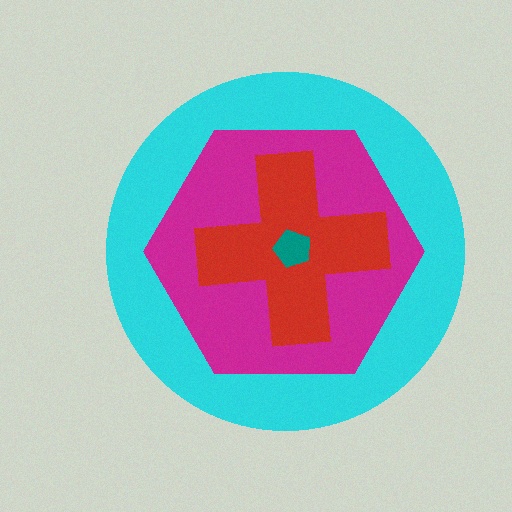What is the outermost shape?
The cyan circle.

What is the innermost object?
The teal pentagon.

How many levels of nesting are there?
4.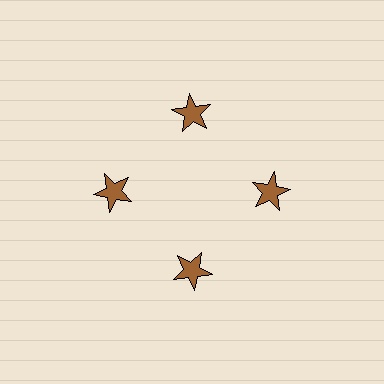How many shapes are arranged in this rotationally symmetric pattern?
There are 4 shapes, arranged in 4 groups of 1.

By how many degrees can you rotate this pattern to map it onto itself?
The pattern maps onto itself every 90 degrees of rotation.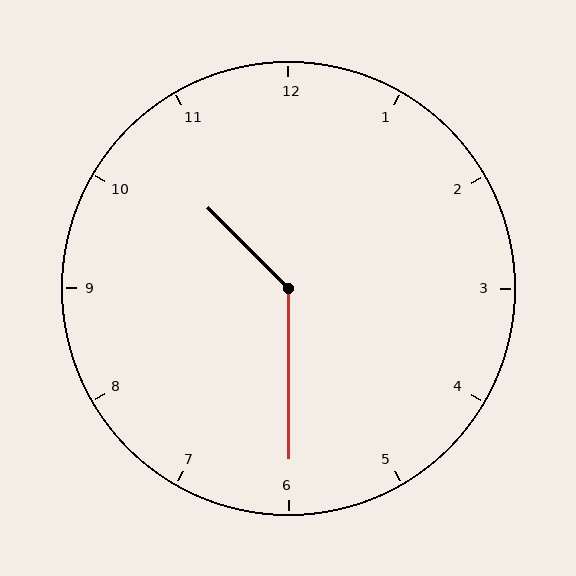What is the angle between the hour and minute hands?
Approximately 135 degrees.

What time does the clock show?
10:30.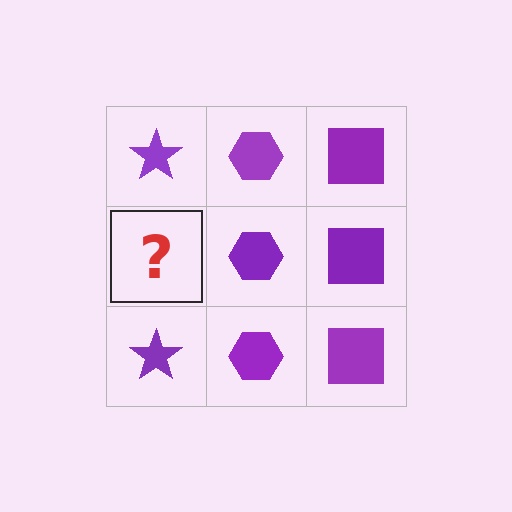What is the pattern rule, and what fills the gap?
The rule is that each column has a consistent shape. The gap should be filled with a purple star.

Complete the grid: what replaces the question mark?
The question mark should be replaced with a purple star.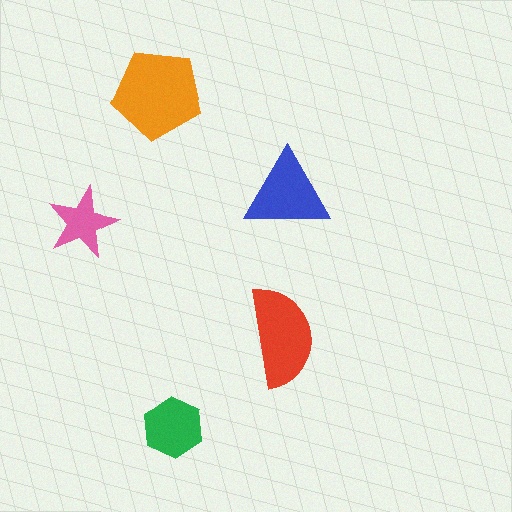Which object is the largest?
The orange pentagon.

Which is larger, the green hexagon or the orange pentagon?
The orange pentagon.